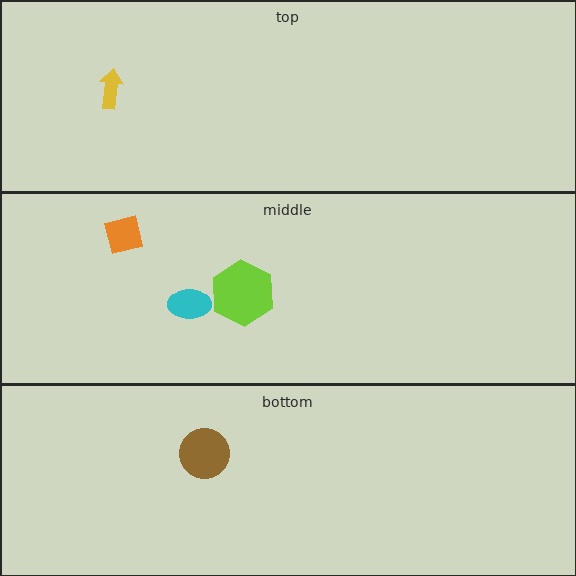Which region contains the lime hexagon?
The middle region.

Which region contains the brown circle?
The bottom region.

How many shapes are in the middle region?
3.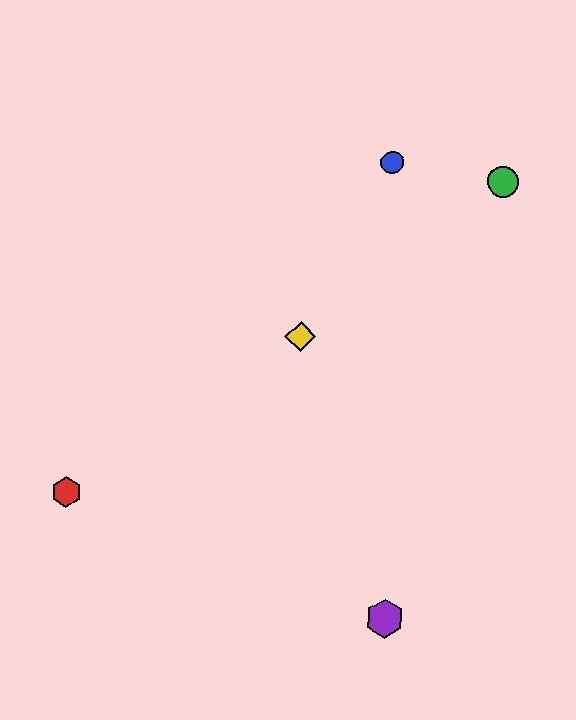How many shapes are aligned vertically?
2 shapes (the blue circle, the purple hexagon) are aligned vertically.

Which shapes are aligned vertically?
The blue circle, the purple hexagon are aligned vertically.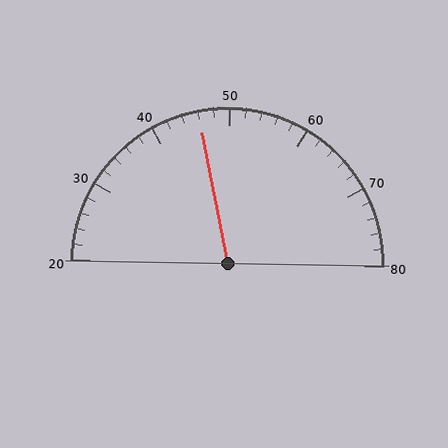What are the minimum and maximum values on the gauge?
The gauge ranges from 20 to 80.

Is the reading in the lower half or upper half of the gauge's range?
The reading is in the lower half of the range (20 to 80).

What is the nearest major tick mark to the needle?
The nearest major tick mark is 50.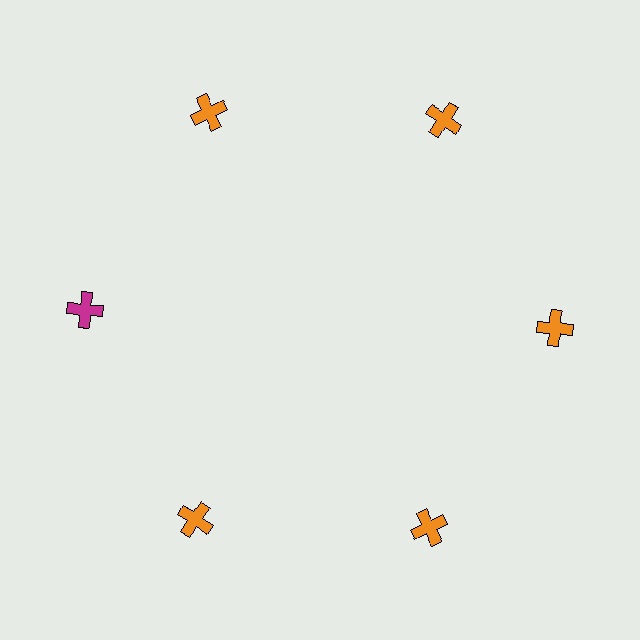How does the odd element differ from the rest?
It has a different color: magenta instead of orange.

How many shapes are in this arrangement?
There are 6 shapes arranged in a ring pattern.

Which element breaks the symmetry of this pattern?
The magenta cross at roughly the 9 o'clock position breaks the symmetry. All other shapes are orange crosses.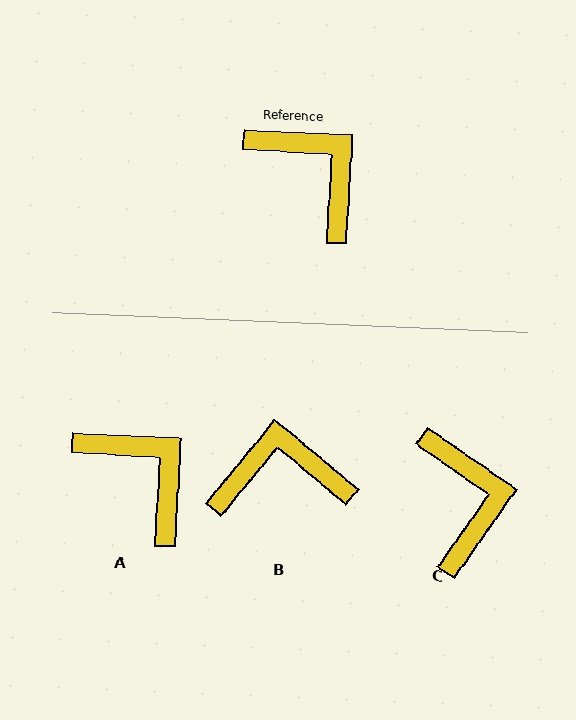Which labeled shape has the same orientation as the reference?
A.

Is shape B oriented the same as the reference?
No, it is off by about 53 degrees.